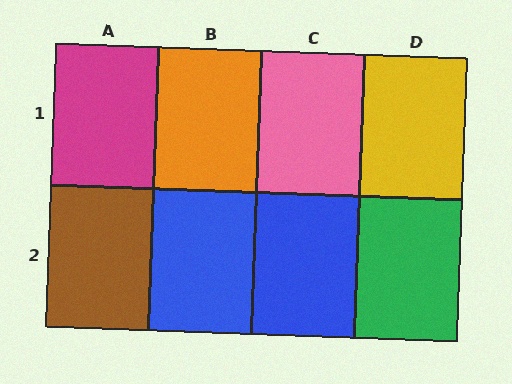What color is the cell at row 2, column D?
Green.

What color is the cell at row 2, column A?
Brown.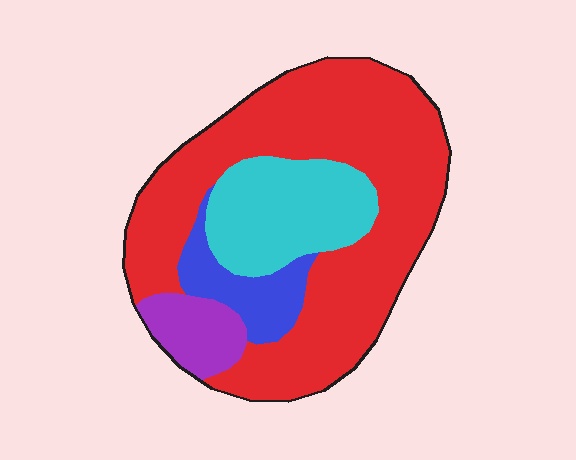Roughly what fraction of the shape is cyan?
Cyan takes up about one fifth (1/5) of the shape.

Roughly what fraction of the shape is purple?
Purple takes up less than a sixth of the shape.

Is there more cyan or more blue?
Cyan.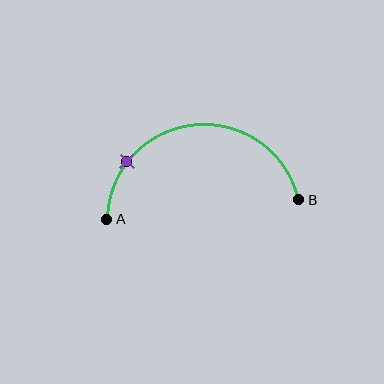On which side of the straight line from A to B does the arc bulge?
The arc bulges above the straight line connecting A and B.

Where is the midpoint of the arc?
The arc midpoint is the point on the curve farthest from the straight line joining A and B. It sits above that line.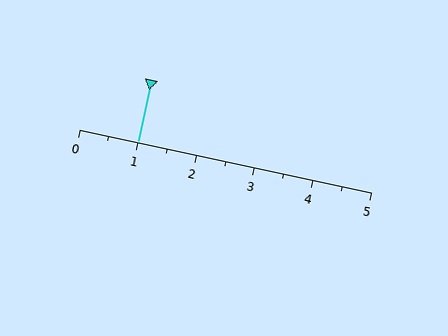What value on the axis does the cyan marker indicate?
The marker indicates approximately 1.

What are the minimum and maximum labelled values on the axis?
The axis runs from 0 to 5.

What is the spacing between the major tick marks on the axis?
The major ticks are spaced 1 apart.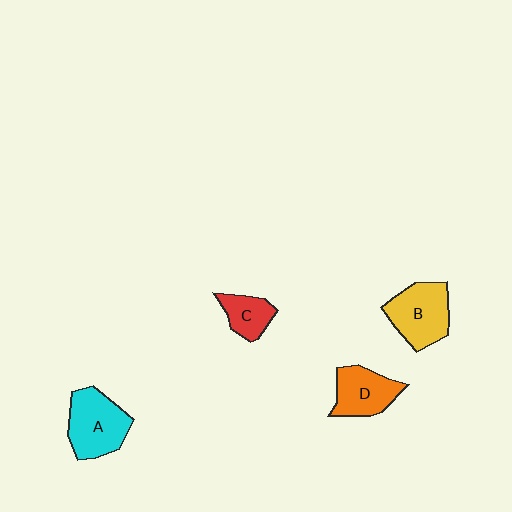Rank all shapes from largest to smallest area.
From largest to smallest: A (cyan), B (yellow), D (orange), C (red).